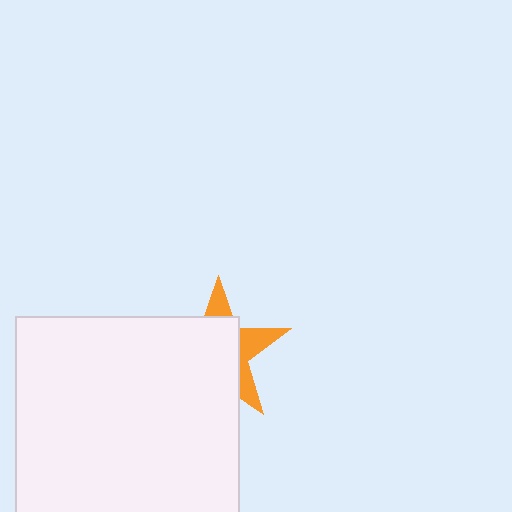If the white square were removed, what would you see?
You would see the complete orange star.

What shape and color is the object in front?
The object in front is a white square.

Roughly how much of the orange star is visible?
A small part of it is visible (roughly 33%).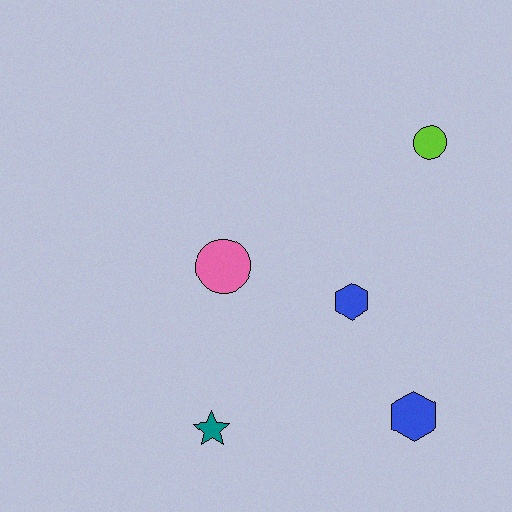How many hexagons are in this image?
There are 2 hexagons.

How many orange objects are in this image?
There are no orange objects.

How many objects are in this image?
There are 5 objects.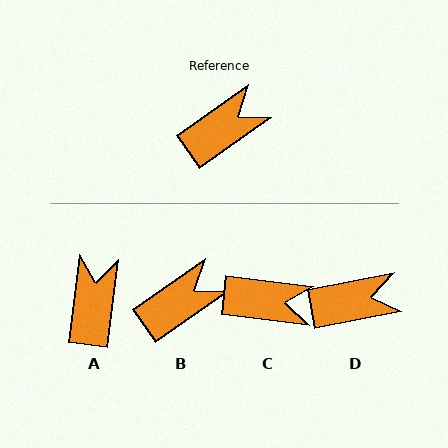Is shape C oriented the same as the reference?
No, it is off by about 42 degrees.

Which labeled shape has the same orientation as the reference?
B.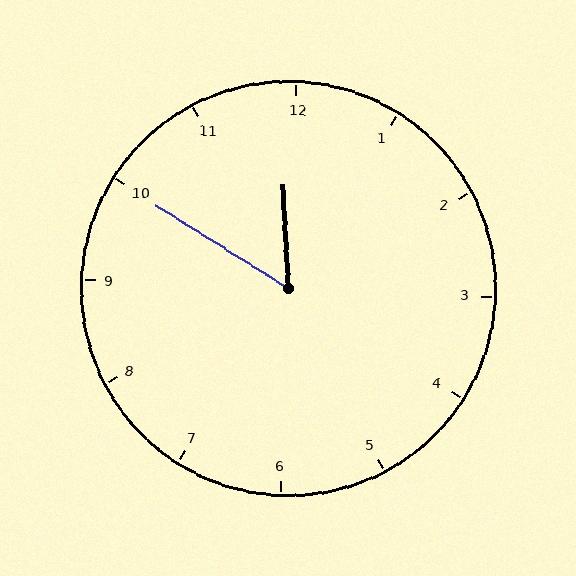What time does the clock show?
11:50.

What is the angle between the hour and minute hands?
Approximately 55 degrees.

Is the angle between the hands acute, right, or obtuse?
It is acute.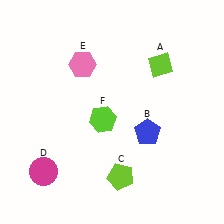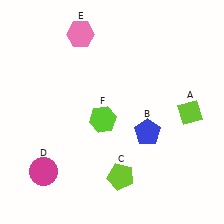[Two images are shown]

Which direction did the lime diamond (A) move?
The lime diamond (A) moved down.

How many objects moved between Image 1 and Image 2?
2 objects moved between the two images.